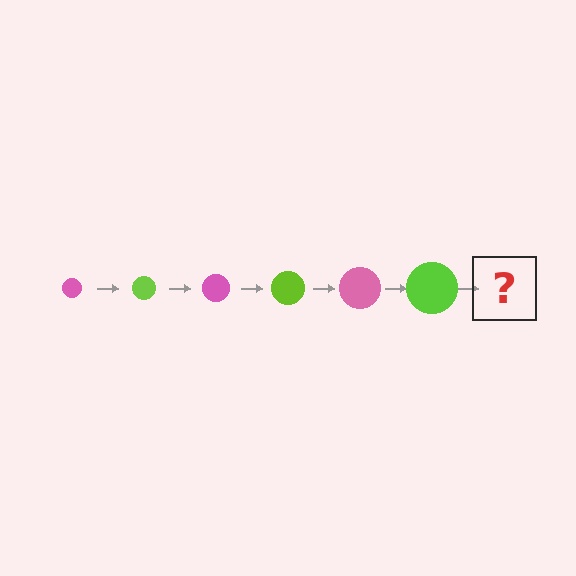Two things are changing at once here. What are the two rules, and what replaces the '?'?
The two rules are that the circle grows larger each step and the color cycles through pink and lime. The '?' should be a pink circle, larger than the previous one.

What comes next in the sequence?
The next element should be a pink circle, larger than the previous one.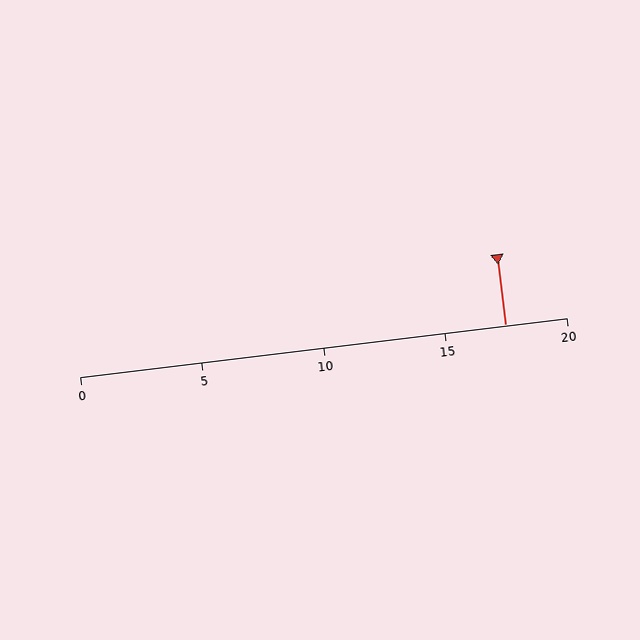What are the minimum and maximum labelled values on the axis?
The axis runs from 0 to 20.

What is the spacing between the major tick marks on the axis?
The major ticks are spaced 5 apart.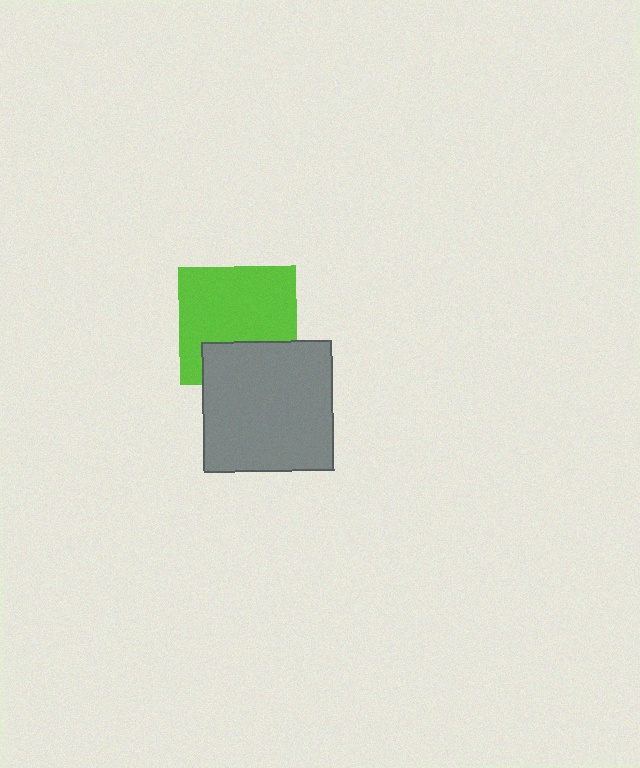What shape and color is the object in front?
The object in front is a gray square.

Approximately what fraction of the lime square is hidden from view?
Roughly 30% of the lime square is hidden behind the gray square.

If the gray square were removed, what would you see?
You would see the complete lime square.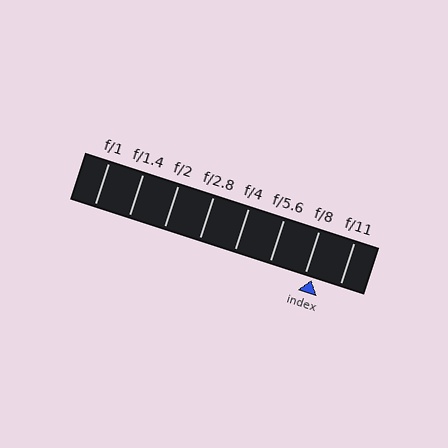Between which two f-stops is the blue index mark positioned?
The index mark is between f/8 and f/11.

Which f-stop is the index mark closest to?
The index mark is closest to f/8.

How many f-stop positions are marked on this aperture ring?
There are 8 f-stop positions marked.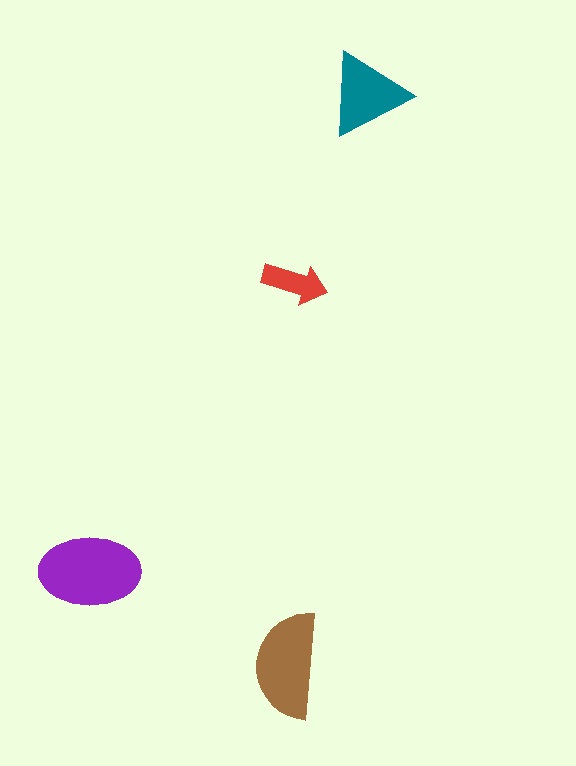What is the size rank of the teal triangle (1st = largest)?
3rd.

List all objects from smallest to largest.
The red arrow, the teal triangle, the brown semicircle, the purple ellipse.